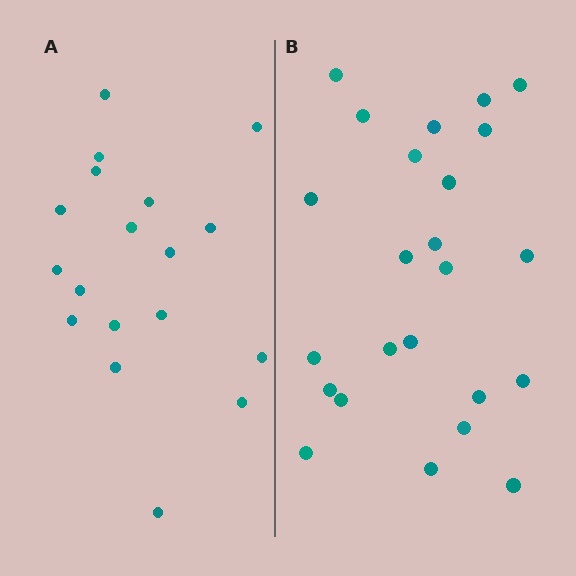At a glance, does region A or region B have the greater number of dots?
Region B (the right region) has more dots.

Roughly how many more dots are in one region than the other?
Region B has about 6 more dots than region A.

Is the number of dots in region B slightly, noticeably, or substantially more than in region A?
Region B has noticeably more, but not dramatically so. The ratio is roughly 1.3 to 1.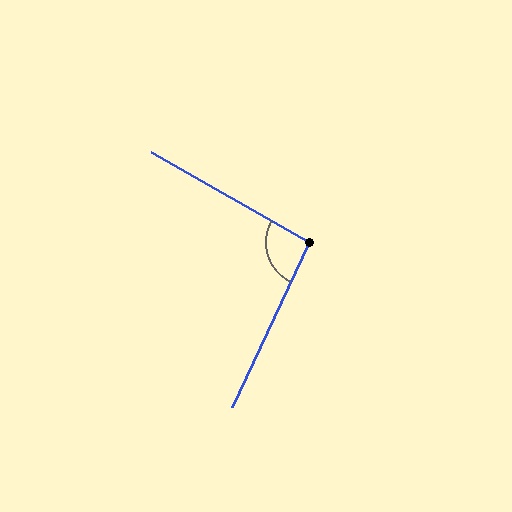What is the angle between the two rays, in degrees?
Approximately 95 degrees.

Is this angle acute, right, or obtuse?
It is approximately a right angle.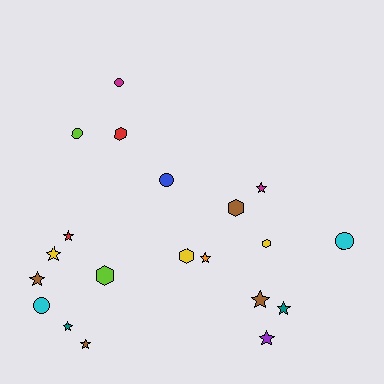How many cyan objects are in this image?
There are 2 cyan objects.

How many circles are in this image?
There are 5 circles.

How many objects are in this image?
There are 20 objects.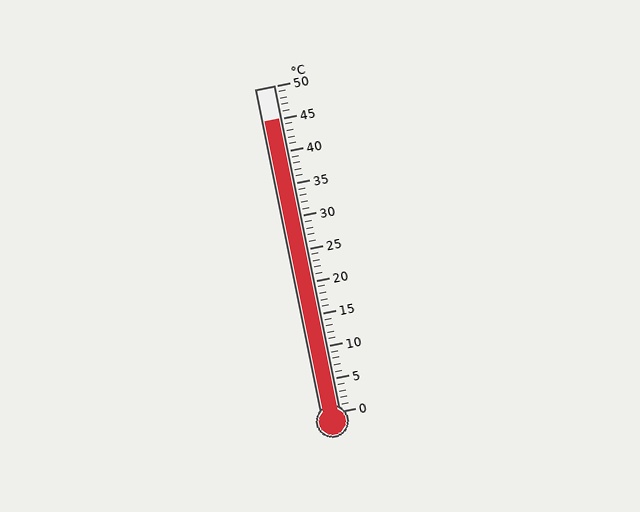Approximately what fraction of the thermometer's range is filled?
The thermometer is filled to approximately 90% of its range.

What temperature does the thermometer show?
The thermometer shows approximately 45°C.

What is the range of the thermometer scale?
The thermometer scale ranges from 0°C to 50°C.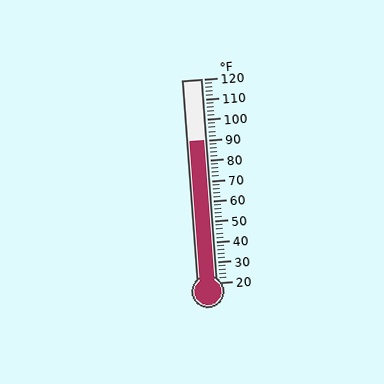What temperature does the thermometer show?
The thermometer shows approximately 90°F.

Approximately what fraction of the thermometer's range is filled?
The thermometer is filled to approximately 70% of its range.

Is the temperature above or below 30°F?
The temperature is above 30°F.